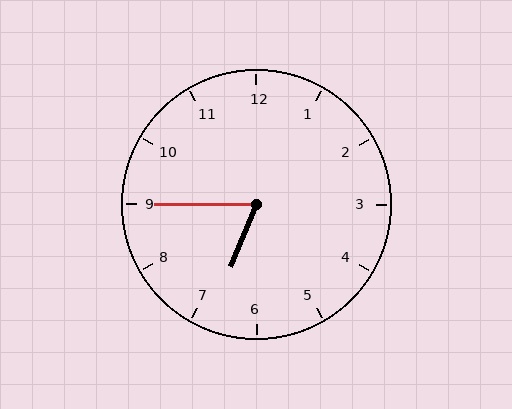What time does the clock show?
6:45.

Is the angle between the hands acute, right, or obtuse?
It is acute.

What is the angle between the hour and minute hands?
Approximately 68 degrees.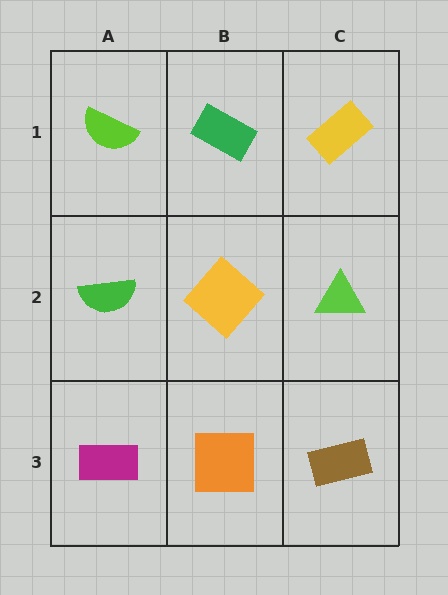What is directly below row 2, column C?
A brown rectangle.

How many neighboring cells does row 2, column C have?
3.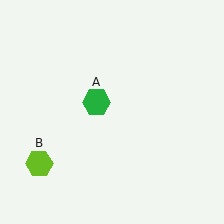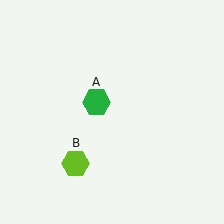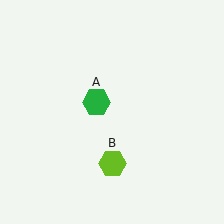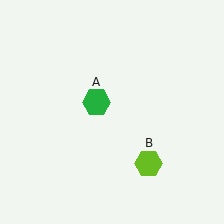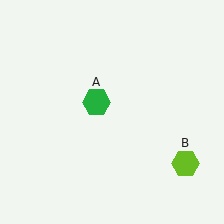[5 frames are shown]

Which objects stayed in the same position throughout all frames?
Green hexagon (object A) remained stationary.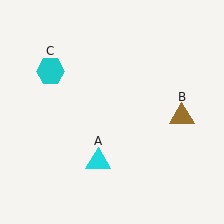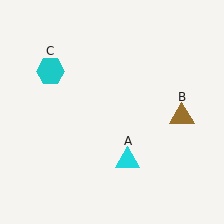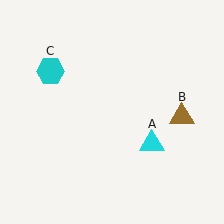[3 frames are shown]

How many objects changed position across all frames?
1 object changed position: cyan triangle (object A).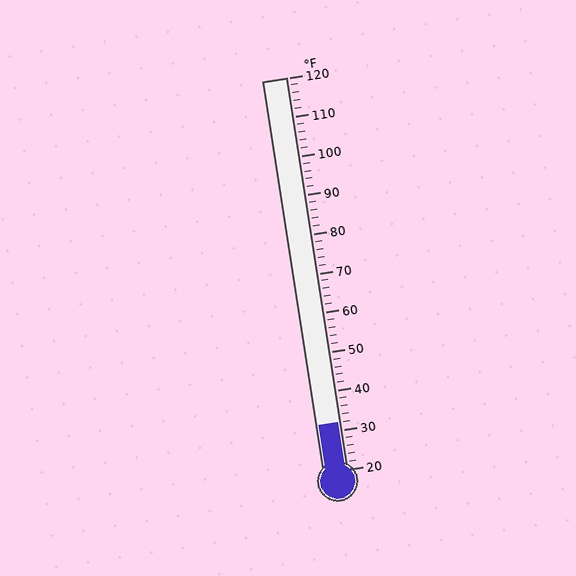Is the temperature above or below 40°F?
The temperature is below 40°F.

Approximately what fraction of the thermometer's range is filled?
The thermometer is filled to approximately 10% of its range.